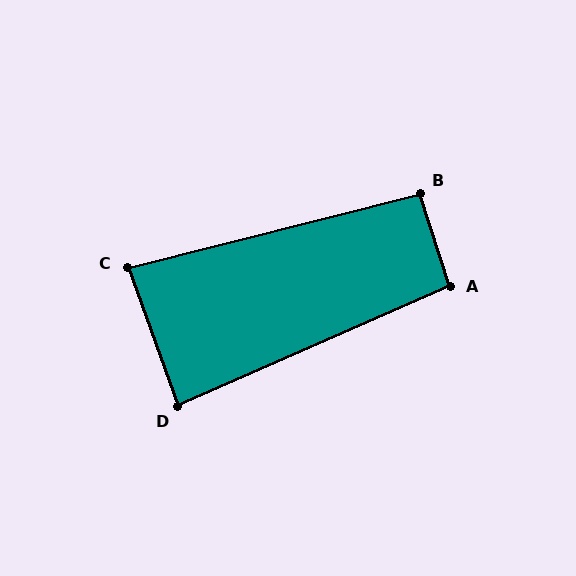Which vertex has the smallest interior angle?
C, at approximately 84 degrees.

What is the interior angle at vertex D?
Approximately 86 degrees (approximately right).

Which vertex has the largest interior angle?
A, at approximately 96 degrees.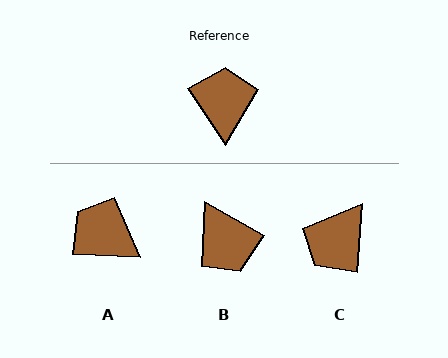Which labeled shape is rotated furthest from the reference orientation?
B, about 153 degrees away.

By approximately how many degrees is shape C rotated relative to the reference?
Approximately 142 degrees counter-clockwise.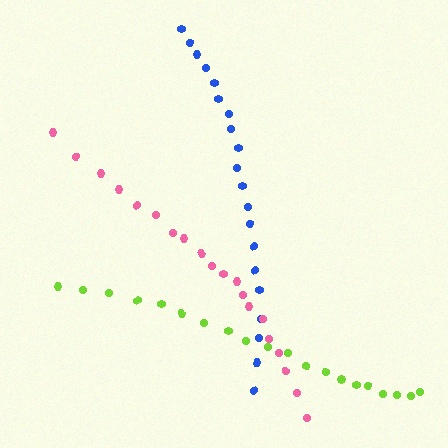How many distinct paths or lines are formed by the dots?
There are 3 distinct paths.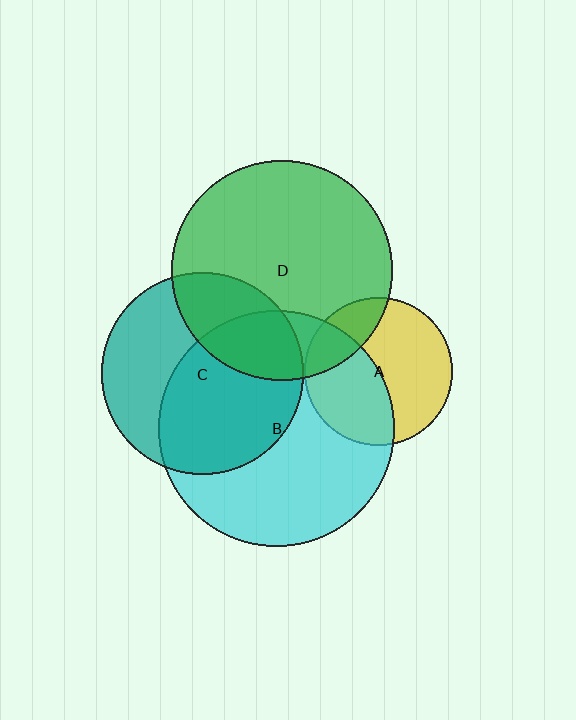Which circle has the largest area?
Circle B (cyan).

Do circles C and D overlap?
Yes.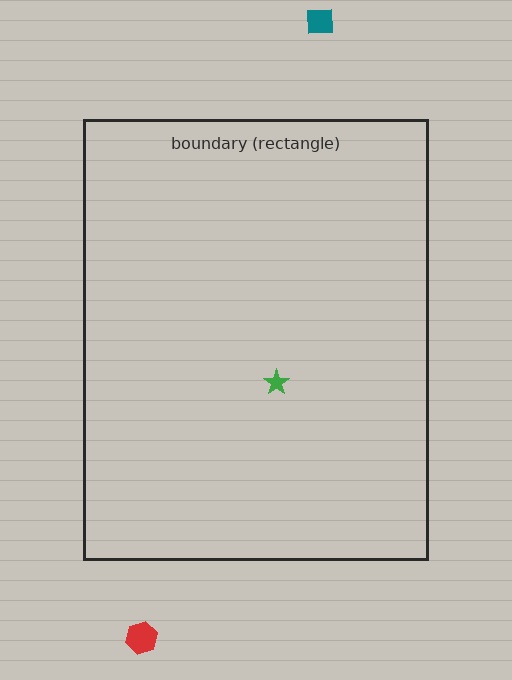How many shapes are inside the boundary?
1 inside, 2 outside.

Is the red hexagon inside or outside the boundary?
Outside.